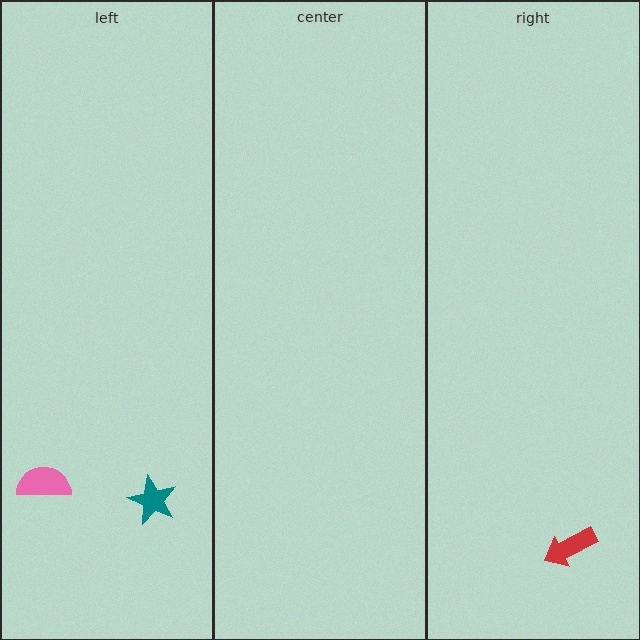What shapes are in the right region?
The red arrow.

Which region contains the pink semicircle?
The left region.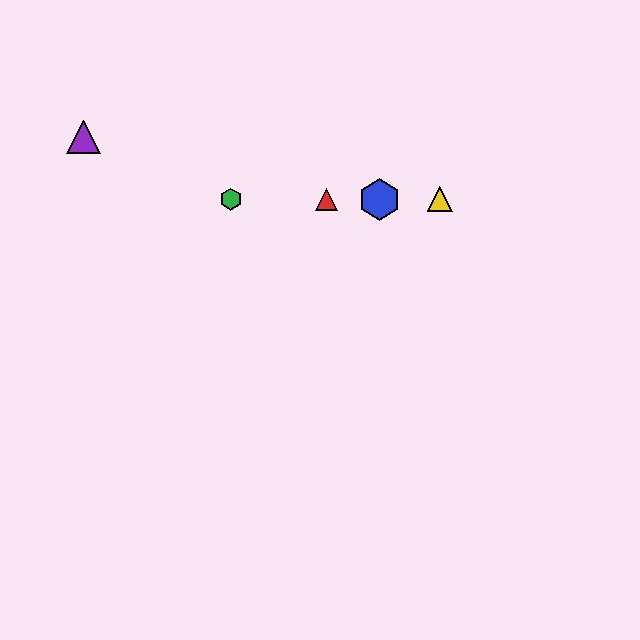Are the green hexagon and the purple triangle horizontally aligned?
No, the green hexagon is at y≈199 and the purple triangle is at y≈137.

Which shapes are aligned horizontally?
The red triangle, the blue hexagon, the green hexagon, the yellow triangle are aligned horizontally.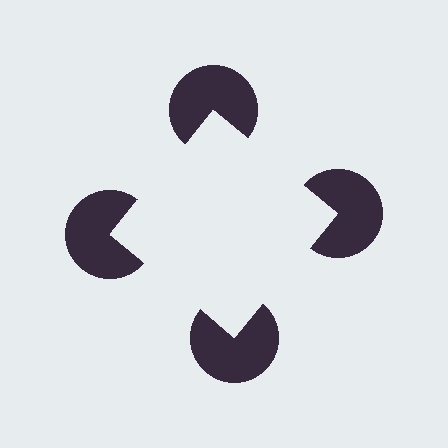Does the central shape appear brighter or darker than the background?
It typically appears slightly brighter than the background, even though no actual brightness change is drawn.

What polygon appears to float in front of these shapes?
An illusory square — its edges are inferred from the aligned wedge cuts in the pac-man discs, not physically drawn.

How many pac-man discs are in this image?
There are 4 — one at each vertex of the illusory square.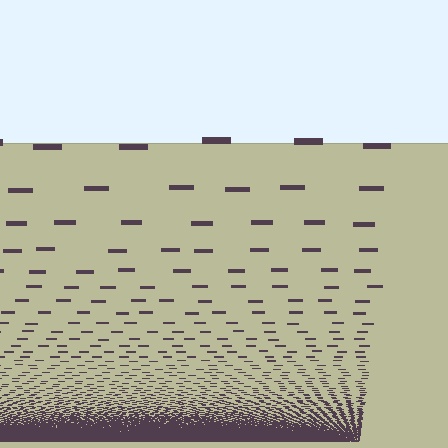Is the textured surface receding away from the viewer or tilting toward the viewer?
The surface appears to tilt toward the viewer. Texture elements get larger and sparser toward the top.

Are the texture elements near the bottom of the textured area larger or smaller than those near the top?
Smaller. The gradient is inverted — elements near the bottom are smaller and denser.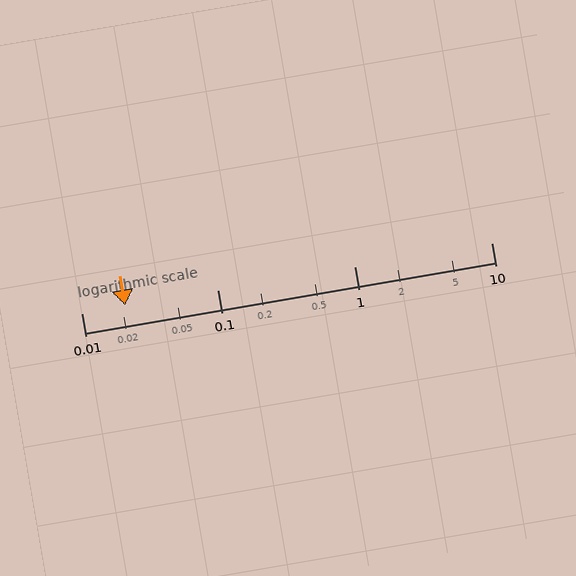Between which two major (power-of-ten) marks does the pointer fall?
The pointer is between 0.01 and 0.1.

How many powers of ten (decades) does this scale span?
The scale spans 3 decades, from 0.01 to 10.